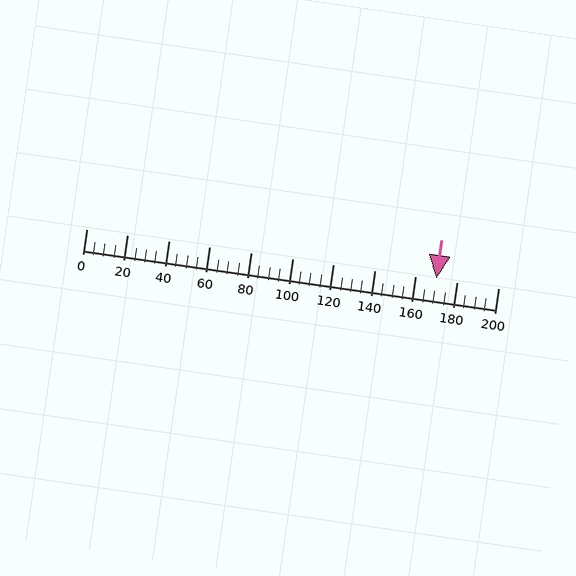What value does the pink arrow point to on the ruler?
The pink arrow points to approximately 170.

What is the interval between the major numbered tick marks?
The major tick marks are spaced 20 units apart.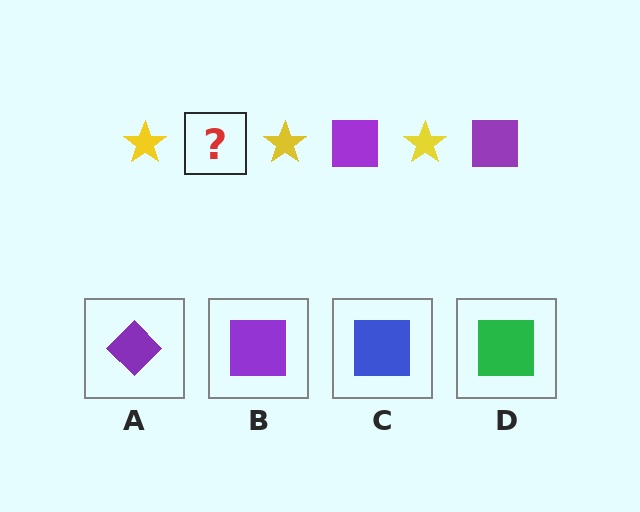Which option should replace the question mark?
Option B.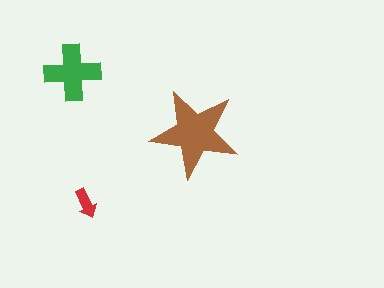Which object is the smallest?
The red arrow.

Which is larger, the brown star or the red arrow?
The brown star.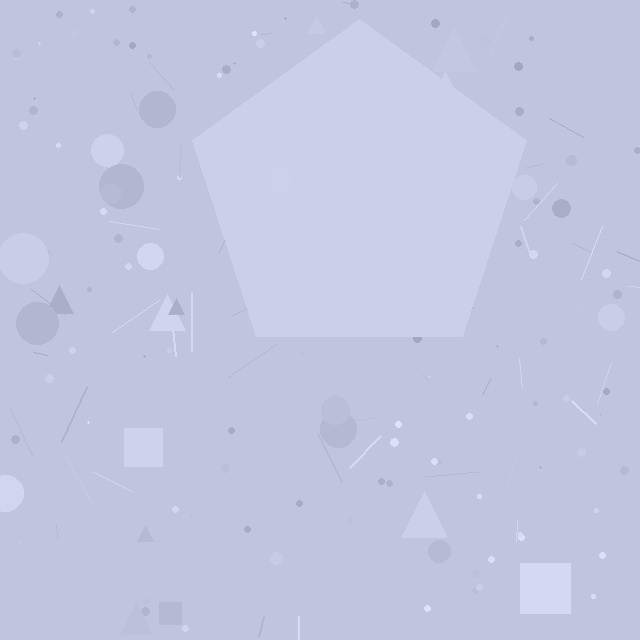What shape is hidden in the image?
A pentagon is hidden in the image.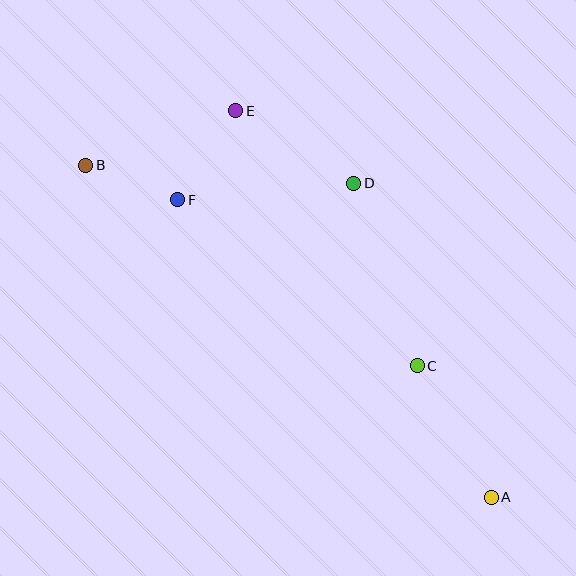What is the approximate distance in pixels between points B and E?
The distance between B and E is approximately 160 pixels.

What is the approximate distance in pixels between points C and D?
The distance between C and D is approximately 194 pixels.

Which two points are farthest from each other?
Points A and B are farthest from each other.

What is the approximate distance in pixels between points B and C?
The distance between B and C is approximately 388 pixels.